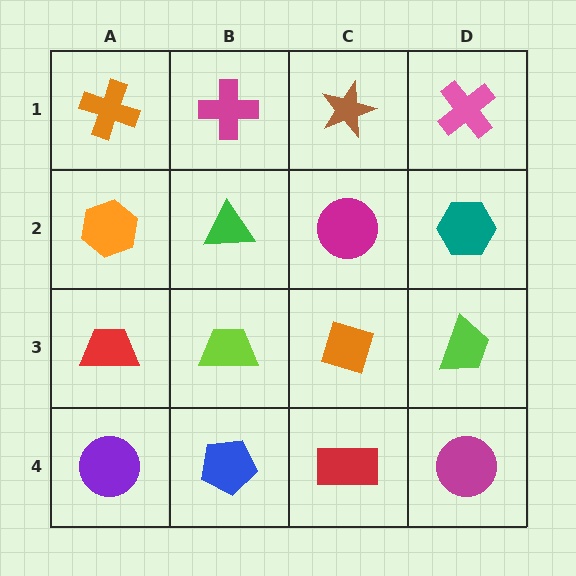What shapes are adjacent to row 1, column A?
An orange hexagon (row 2, column A), a magenta cross (row 1, column B).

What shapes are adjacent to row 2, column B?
A magenta cross (row 1, column B), a lime trapezoid (row 3, column B), an orange hexagon (row 2, column A), a magenta circle (row 2, column C).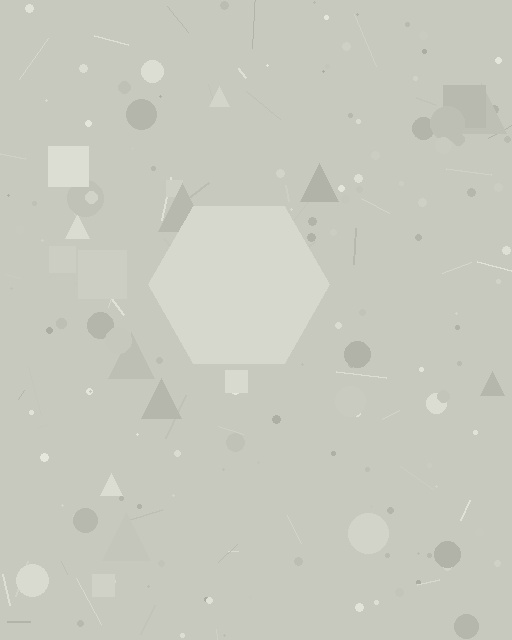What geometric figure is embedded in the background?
A hexagon is embedded in the background.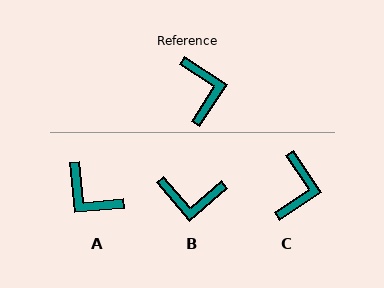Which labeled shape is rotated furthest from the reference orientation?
A, about 142 degrees away.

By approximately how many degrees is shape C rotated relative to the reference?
Approximately 23 degrees clockwise.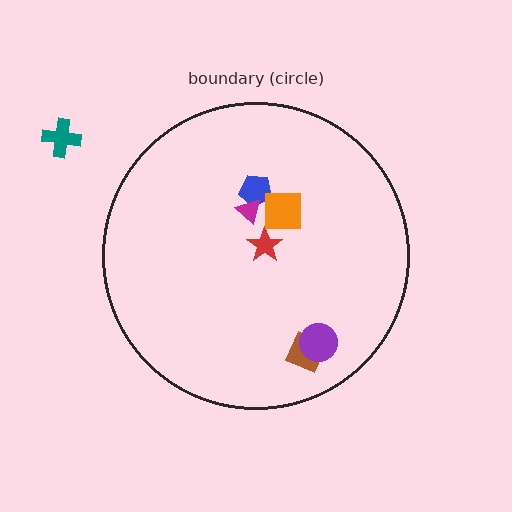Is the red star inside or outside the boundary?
Inside.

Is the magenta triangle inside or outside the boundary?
Inside.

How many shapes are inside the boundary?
6 inside, 1 outside.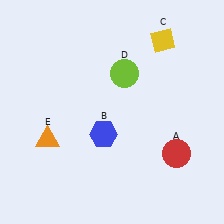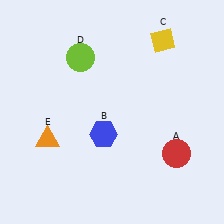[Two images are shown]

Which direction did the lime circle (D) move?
The lime circle (D) moved left.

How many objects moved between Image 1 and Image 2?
1 object moved between the two images.